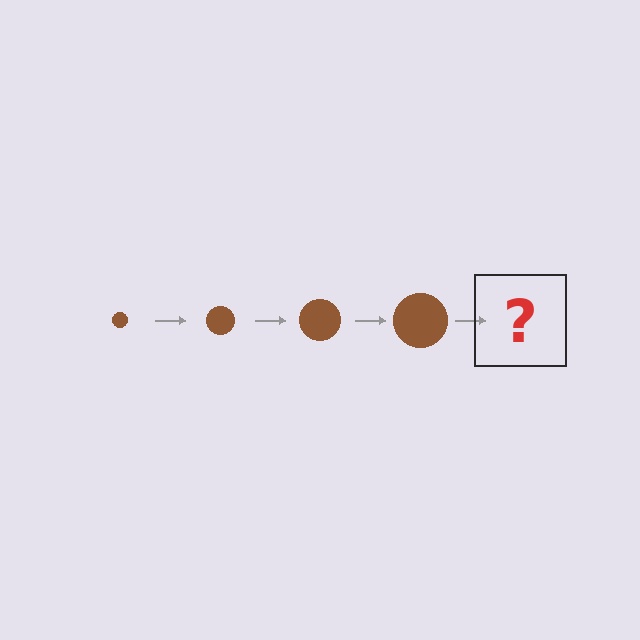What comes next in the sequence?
The next element should be a brown circle, larger than the previous one.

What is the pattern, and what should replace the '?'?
The pattern is that the circle gets progressively larger each step. The '?' should be a brown circle, larger than the previous one.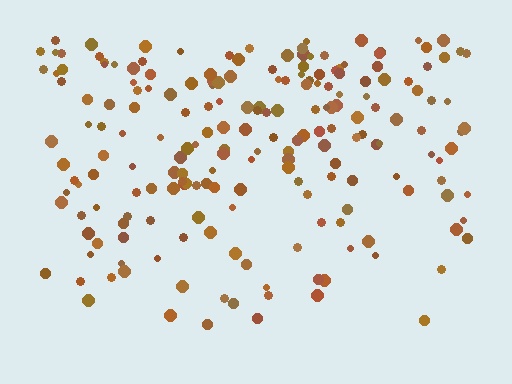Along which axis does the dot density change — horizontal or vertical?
Vertical.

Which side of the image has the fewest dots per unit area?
The bottom.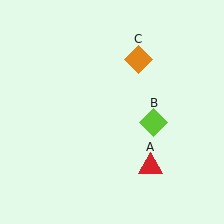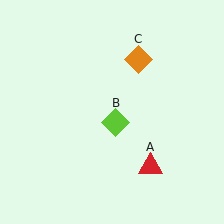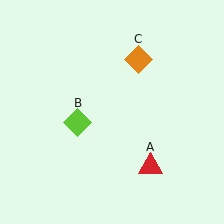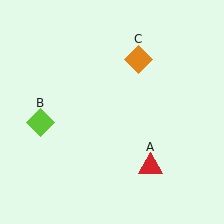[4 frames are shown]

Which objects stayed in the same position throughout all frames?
Red triangle (object A) and orange diamond (object C) remained stationary.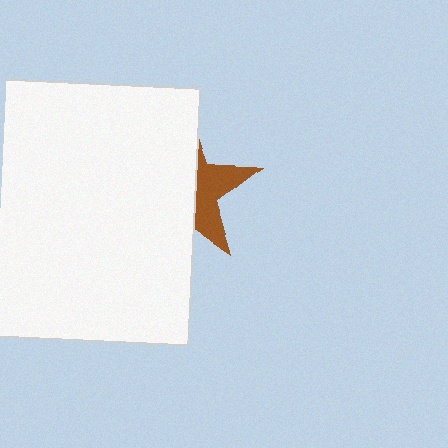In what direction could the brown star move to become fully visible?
The brown star could move right. That would shift it out from behind the white rectangle entirely.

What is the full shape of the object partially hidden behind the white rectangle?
The partially hidden object is a brown star.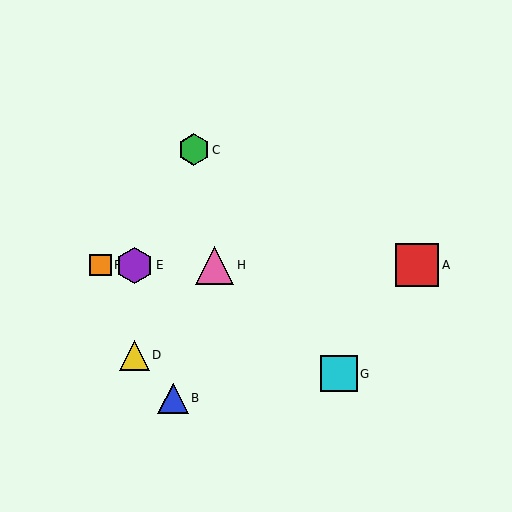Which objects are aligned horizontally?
Objects A, E, F, H are aligned horizontally.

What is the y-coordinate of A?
Object A is at y≈265.